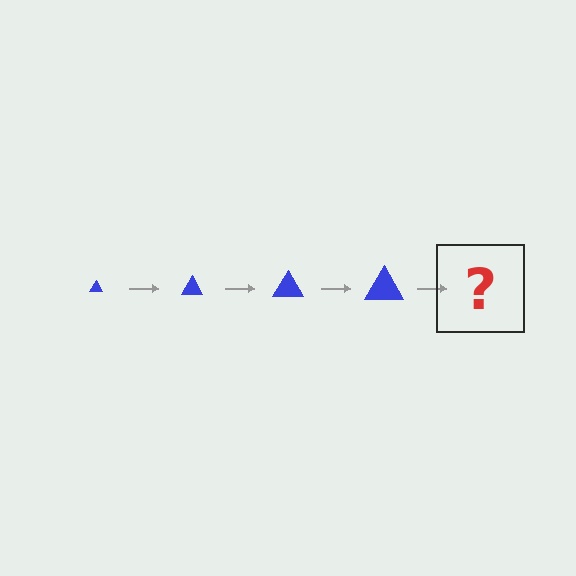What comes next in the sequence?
The next element should be a blue triangle, larger than the previous one.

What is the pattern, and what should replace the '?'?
The pattern is that the triangle gets progressively larger each step. The '?' should be a blue triangle, larger than the previous one.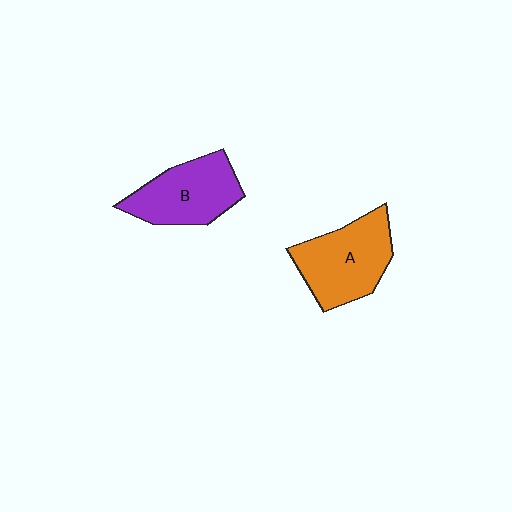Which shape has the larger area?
Shape A (orange).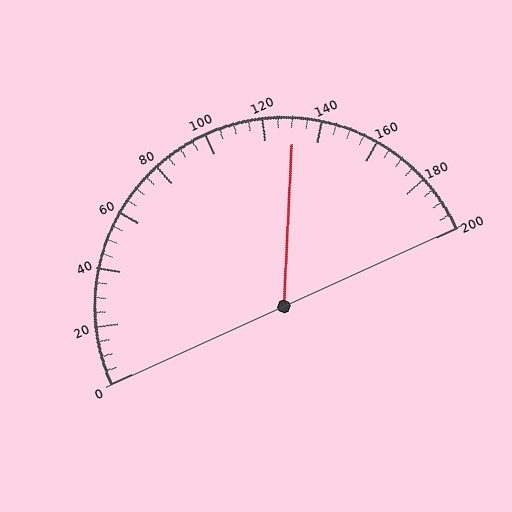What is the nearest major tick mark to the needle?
The nearest major tick mark is 120.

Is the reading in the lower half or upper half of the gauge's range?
The reading is in the upper half of the range (0 to 200).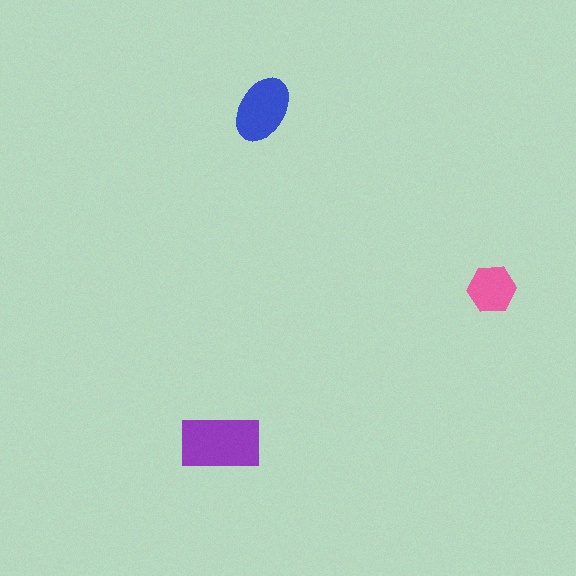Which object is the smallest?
The pink hexagon.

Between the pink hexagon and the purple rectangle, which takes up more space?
The purple rectangle.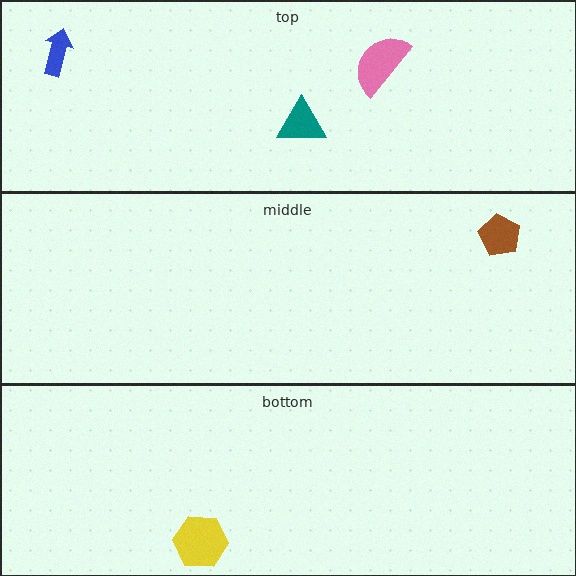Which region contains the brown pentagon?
The middle region.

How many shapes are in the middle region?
1.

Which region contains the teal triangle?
The top region.